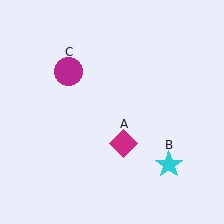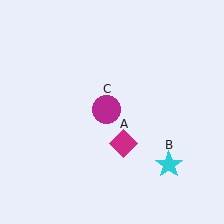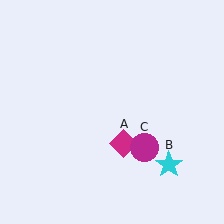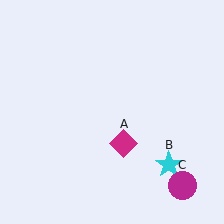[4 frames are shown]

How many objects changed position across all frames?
1 object changed position: magenta circle (object C).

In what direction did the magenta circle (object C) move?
The magenta circle (object C) moved down and to the right.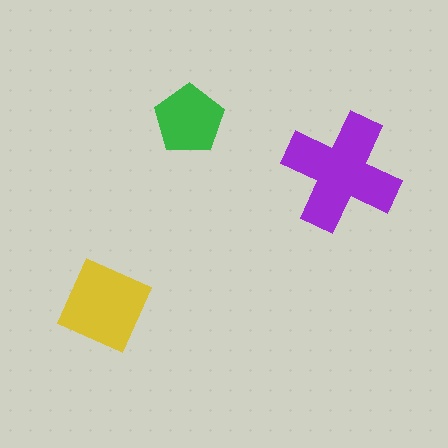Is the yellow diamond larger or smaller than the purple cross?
Smaller.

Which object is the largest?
The purple cross.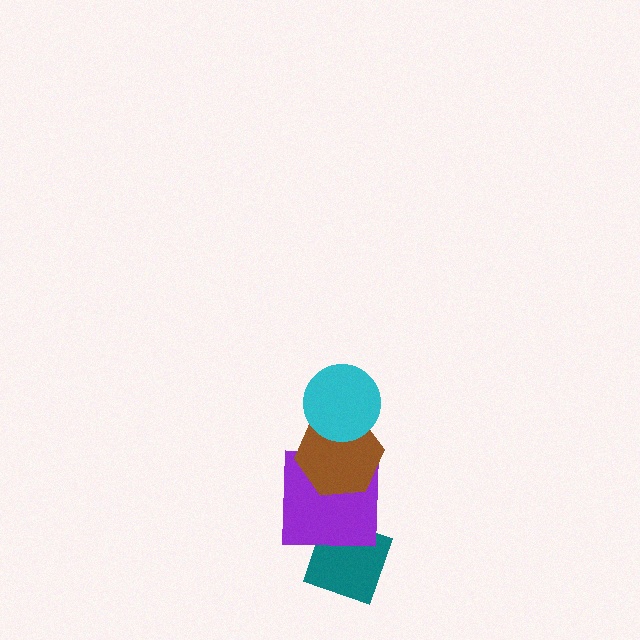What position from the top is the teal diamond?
The teal diamond is 4th from the top.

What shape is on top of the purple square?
The brown hexagon is on top of the purple square.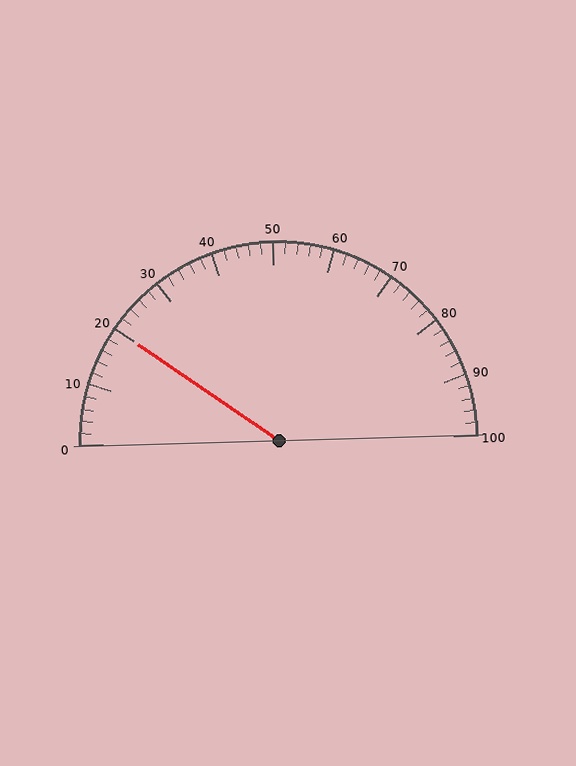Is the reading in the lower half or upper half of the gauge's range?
The reading is in the lower half of the range (0 to 100).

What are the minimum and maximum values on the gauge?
The gauge ranges from 0 to 100.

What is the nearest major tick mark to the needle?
The nearest major tick mark is 20.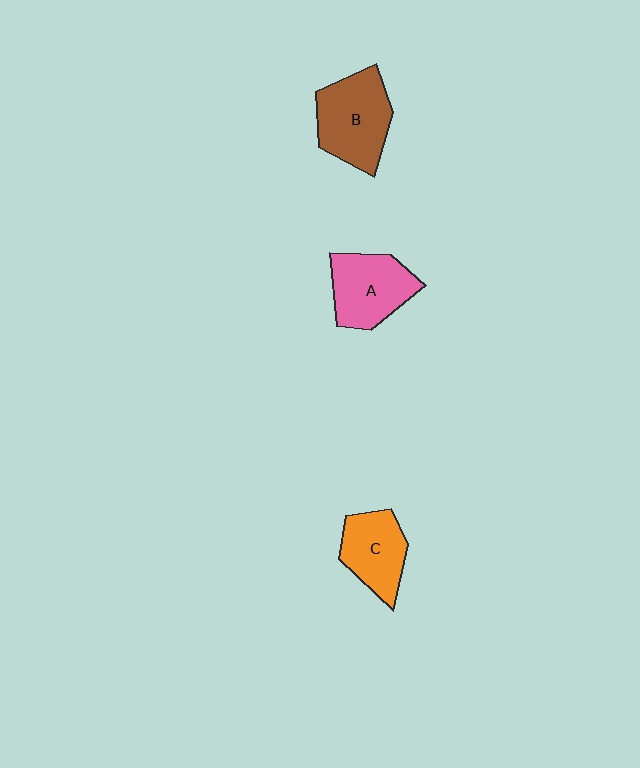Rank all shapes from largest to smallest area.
From largest to smallest: B (brown), A (pink), C (orange).